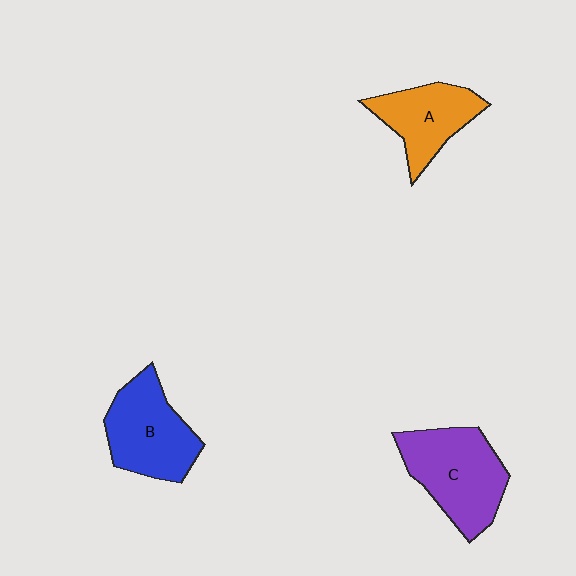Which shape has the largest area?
Shape C (purple).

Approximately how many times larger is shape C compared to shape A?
Approximately 1.4 times.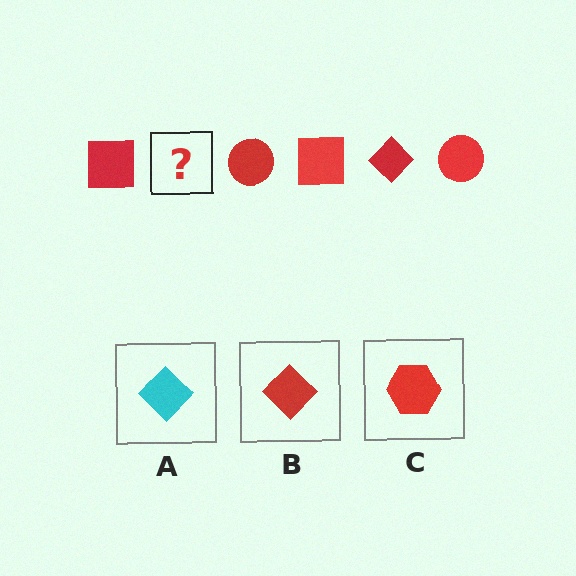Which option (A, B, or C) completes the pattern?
B.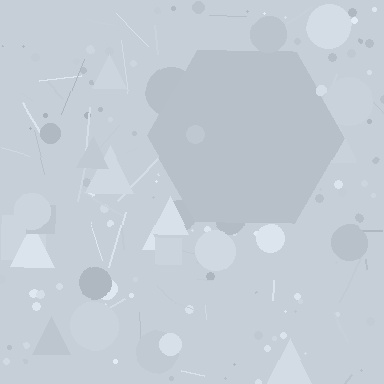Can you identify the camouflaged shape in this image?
The camouflaged shape is a hexagon.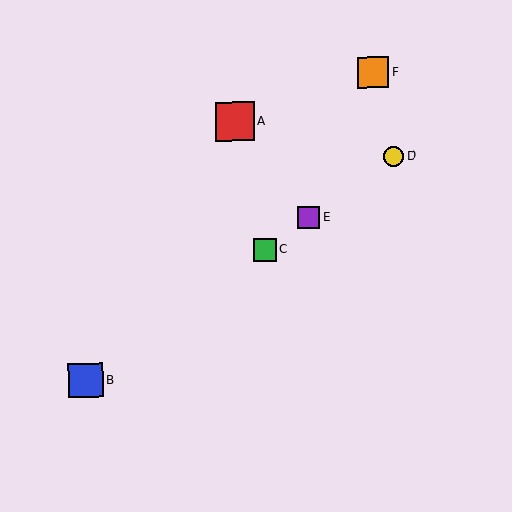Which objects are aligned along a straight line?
Objects B, C, D, E are aligned along a straight line.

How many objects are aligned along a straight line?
4 objects (B, C, D, E) are aligned along a straight line.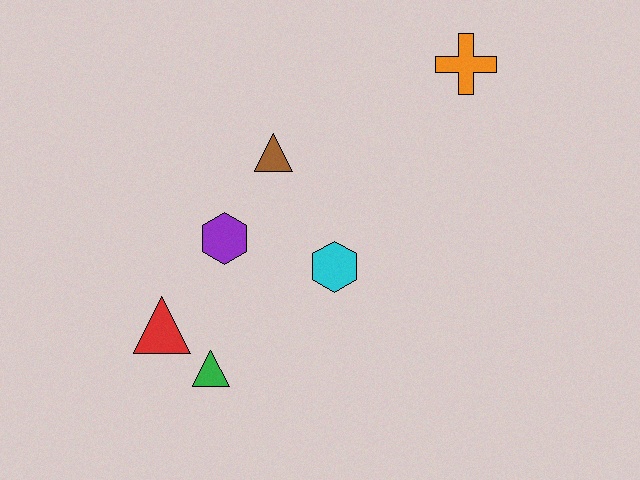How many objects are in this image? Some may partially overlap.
There are 6 objects.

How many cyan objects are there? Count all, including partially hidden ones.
There is 1 cyan object.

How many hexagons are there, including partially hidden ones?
There are 2 hexagons.